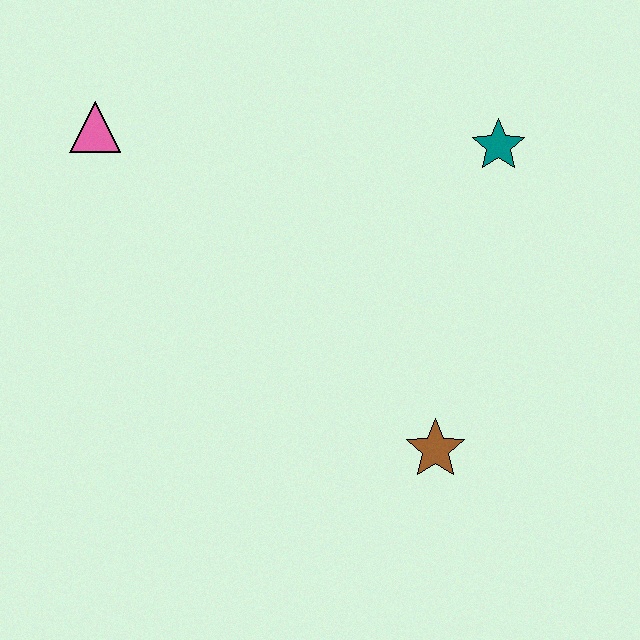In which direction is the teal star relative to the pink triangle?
The teal star is to the right of the pink triangle.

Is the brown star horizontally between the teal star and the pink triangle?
Yes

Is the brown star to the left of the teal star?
Yes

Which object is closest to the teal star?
The brown star is closest to the teal star.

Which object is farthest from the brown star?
The pink triangle is farthest from the brown star.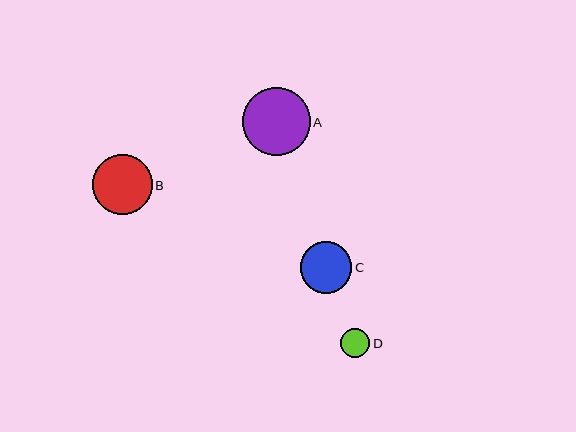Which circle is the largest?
Circle A is the largest with a size of approximately 68 pixels.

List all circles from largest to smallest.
From largest to smallest: A, B, C, D.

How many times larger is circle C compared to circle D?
Circle C is approximately 1.8 times the size of circle D.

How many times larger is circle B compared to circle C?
Circle B is approximately 1.2 times the size of circle C.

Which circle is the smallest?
Circle D is the smallest with a size of approximately 29 pixels.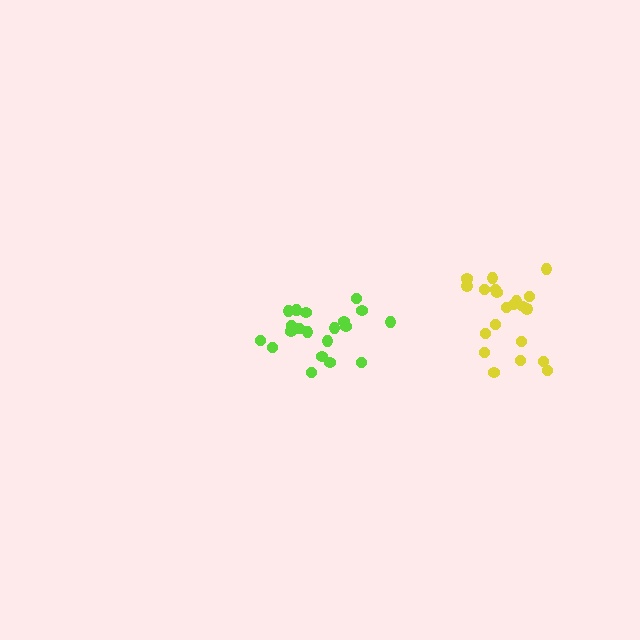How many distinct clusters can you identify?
There are 2 distinct clusters.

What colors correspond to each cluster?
The clusters are colored: yellow, lime.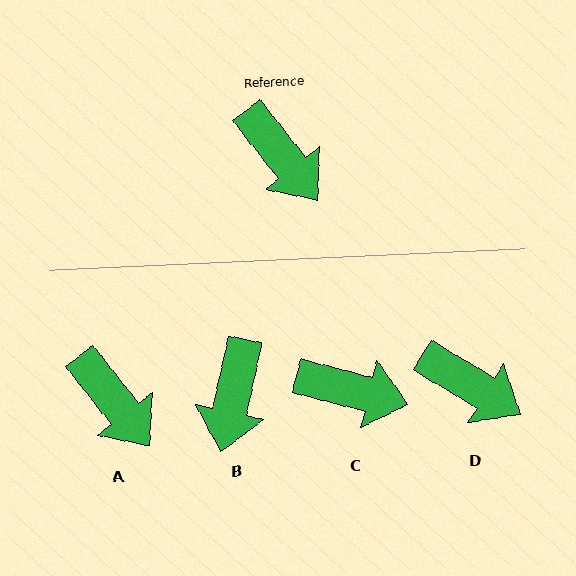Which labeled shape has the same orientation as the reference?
A.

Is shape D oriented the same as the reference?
No, it is off by about 21 degrees.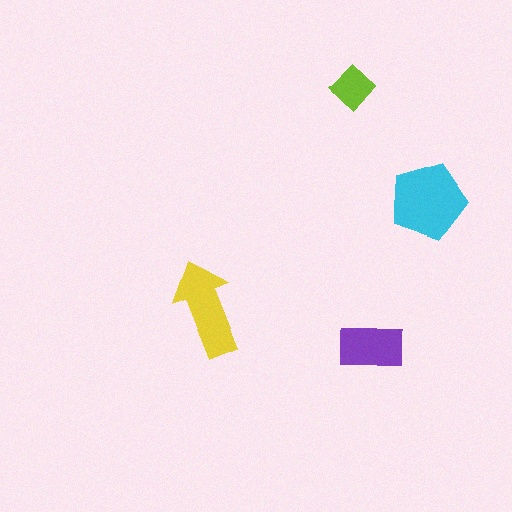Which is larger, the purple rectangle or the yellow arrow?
The yellow arrow.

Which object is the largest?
The cyan pentagon.